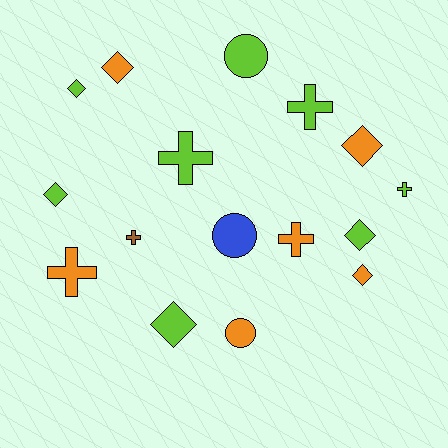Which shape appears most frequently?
Diamond, with 7 objects.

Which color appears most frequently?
Lime, with 8 objects.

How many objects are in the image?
There are 16 objects.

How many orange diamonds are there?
There are 3 orange diamonds.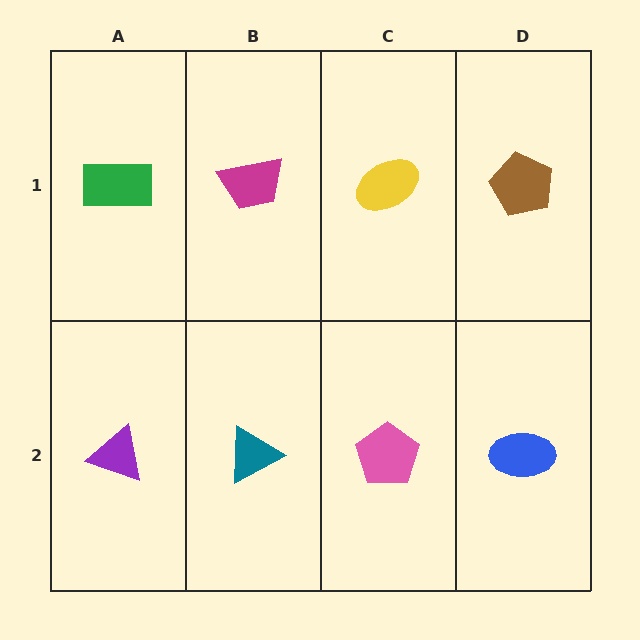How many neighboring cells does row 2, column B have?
3.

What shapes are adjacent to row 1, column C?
A pink pentagon (row 2, column C), a magenta trapezoid (row 1, column B), a brown pentagon (row 1, column D).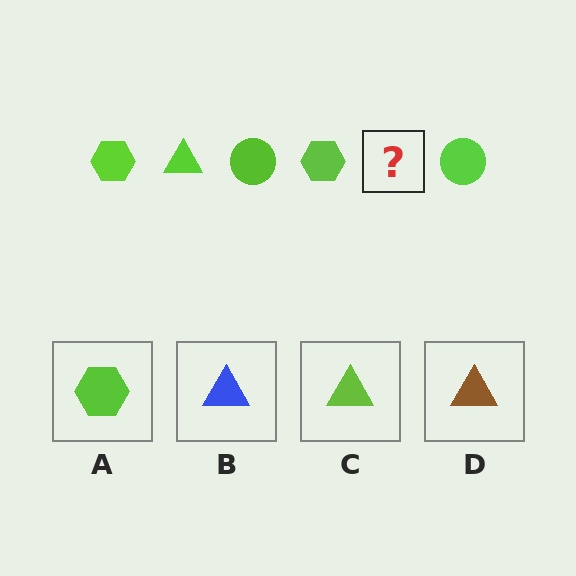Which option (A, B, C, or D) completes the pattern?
C.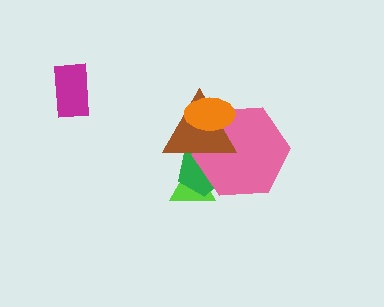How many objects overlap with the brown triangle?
4 objects overlap with the brown triangle.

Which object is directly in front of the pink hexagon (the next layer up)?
The brown triangle is directly in front of the pink hexagon.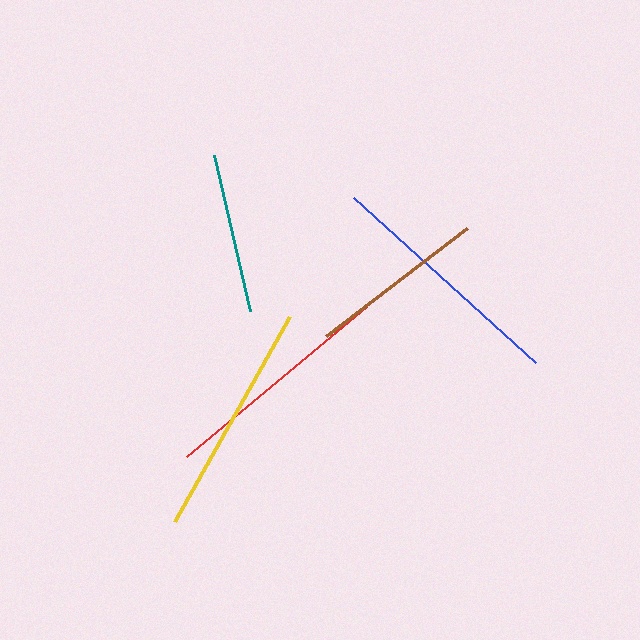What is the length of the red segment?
The red segment is approximately 234 pixels long.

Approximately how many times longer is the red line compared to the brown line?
The red line is approximately 1.3 times the length of the brown line.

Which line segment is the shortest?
The teal line is the shortest at approximately 160 pixels.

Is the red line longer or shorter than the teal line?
The red line is longer than the teal line.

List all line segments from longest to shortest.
From longest to shortest: blue, yellow, red, brown, teal.